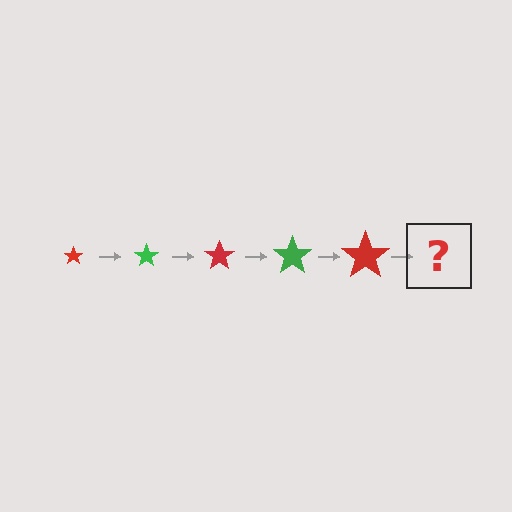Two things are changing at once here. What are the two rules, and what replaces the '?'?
The two rules are that the star grows larger each step and the color cycles through red and green. The '?' should be a green star, larger than the previous one.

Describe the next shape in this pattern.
It should be a green star, larger than the previous one.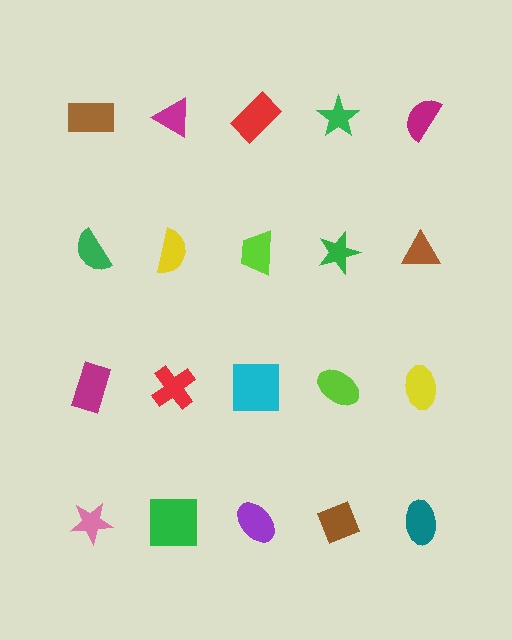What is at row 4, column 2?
A green square.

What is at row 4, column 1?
A pink star.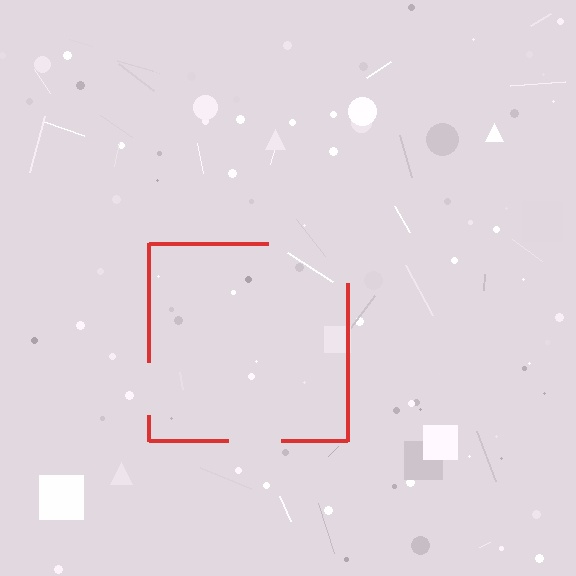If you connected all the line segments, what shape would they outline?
They would outline a square.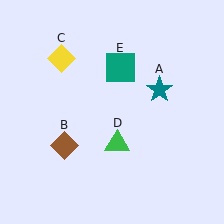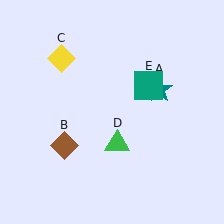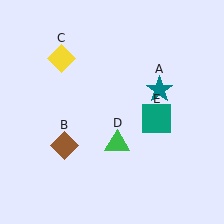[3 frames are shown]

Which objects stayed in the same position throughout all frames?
Teal star (object A) and brown diamond (object B) and yellow diamond (object C) and green triangle (object D) remained stationary.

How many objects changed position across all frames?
1 object changed position: teal square (object E).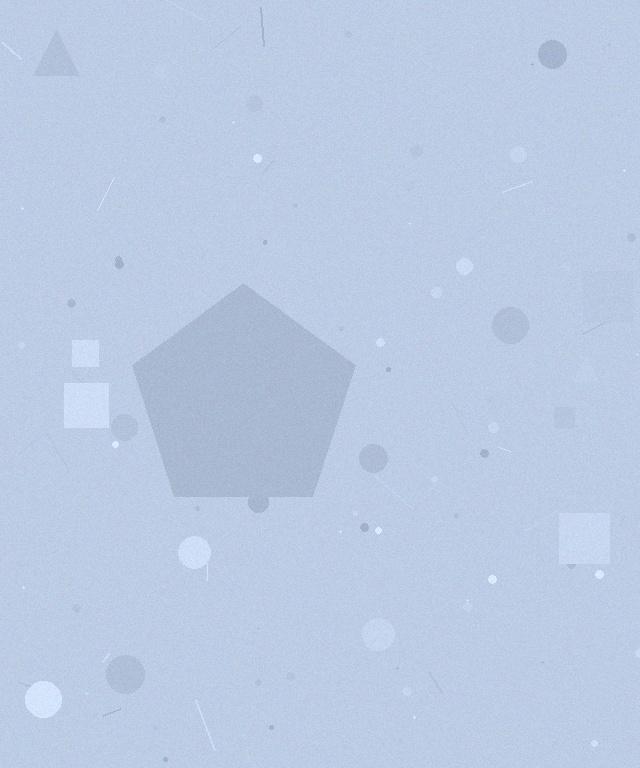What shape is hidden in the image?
A pentagon is hidden in the image.